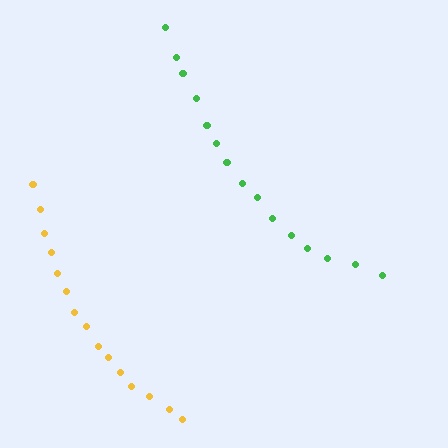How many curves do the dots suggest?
There are 2 distinct paths.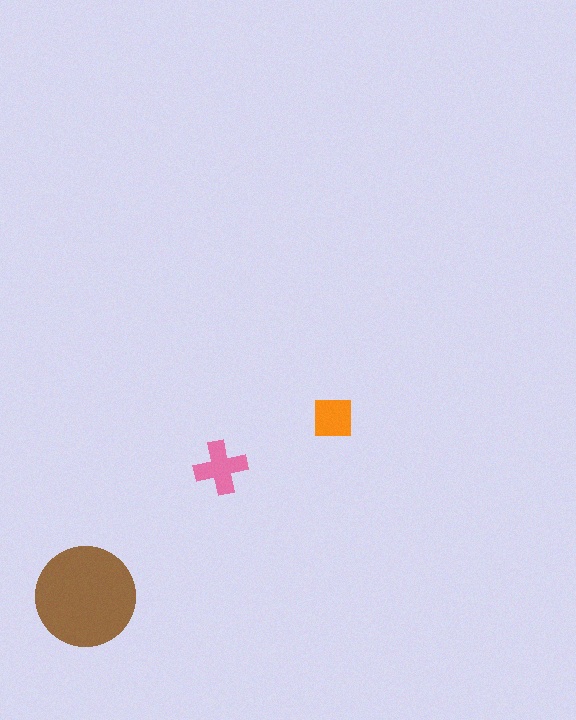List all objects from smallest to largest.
The orange square, the pink cross, the brown circle.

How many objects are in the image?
There are 3 objects in the image.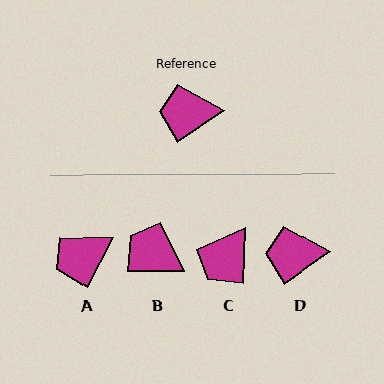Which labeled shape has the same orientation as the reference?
D.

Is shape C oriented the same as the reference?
No, it is off by about 53 degrees.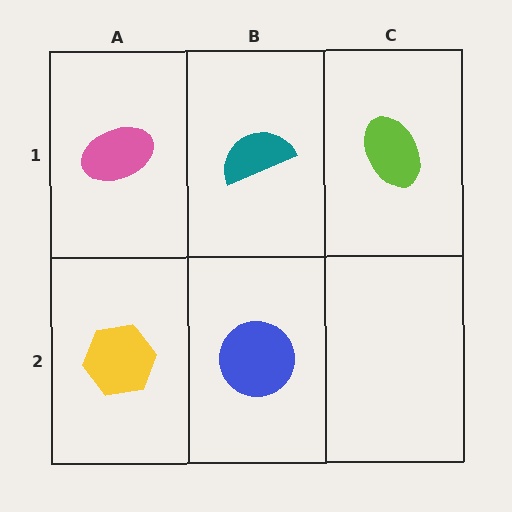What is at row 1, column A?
A pink ellipse.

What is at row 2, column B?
A blue circle.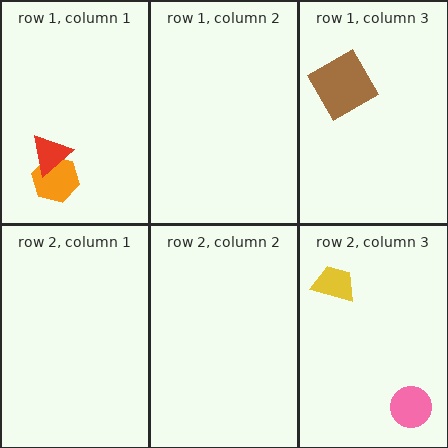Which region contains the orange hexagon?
The row 1, column 1 region.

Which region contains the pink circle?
The row 2, column 3 region.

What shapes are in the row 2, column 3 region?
The yellow trapezoid, the pink circle.